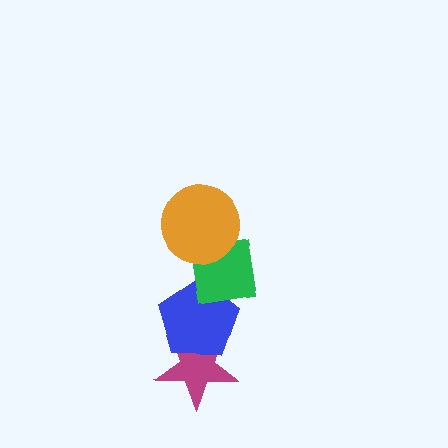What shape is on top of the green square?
The orange circle is on top of the green square.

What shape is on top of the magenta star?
The blue pentagon is on top of the magenta star.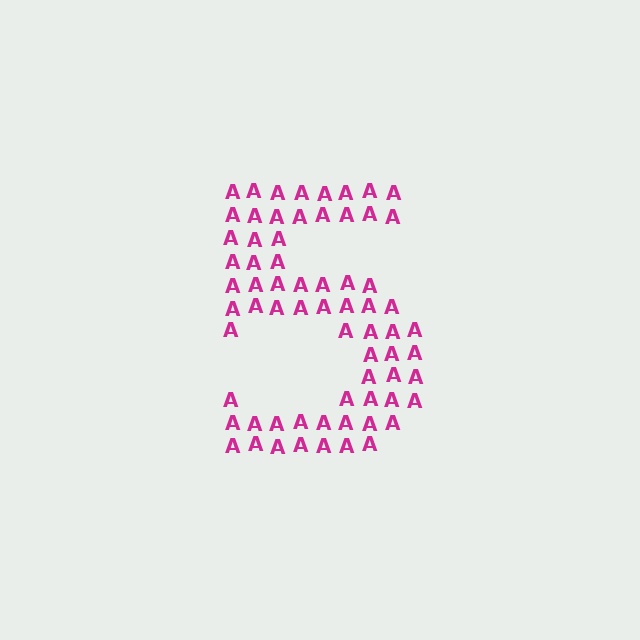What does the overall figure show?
The overall figure shows the digit 5.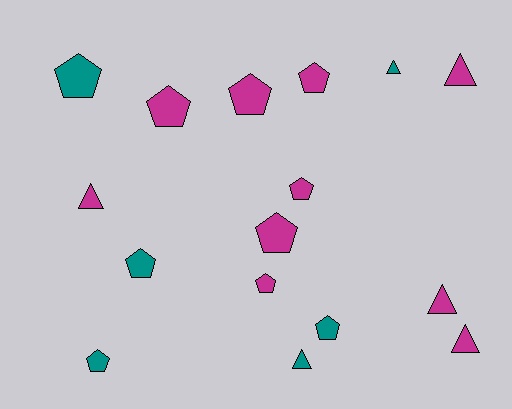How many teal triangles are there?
There are 2 teal triangles.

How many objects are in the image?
There are 16 objects.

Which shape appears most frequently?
Pentagon, with 10 objects.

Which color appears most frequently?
Magenta, with 10 objects.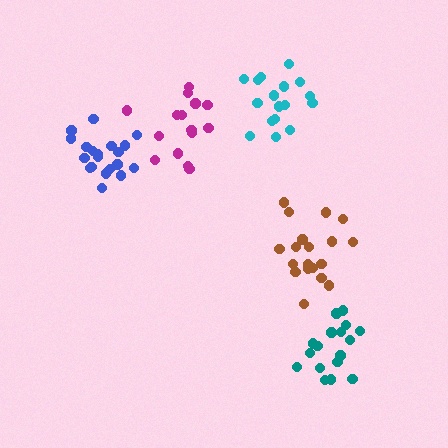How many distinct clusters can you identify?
There are 5 distinct clusters.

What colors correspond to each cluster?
The clusters are colored: magenta, cyan, brown, blue, teal.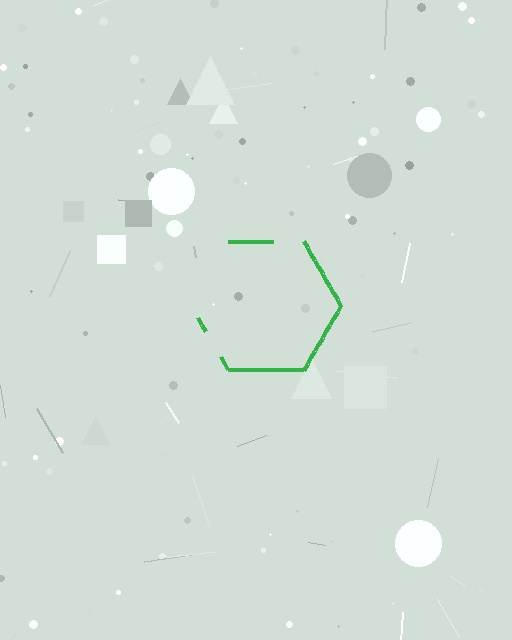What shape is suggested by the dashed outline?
The dashed outline suggests a hexagon.